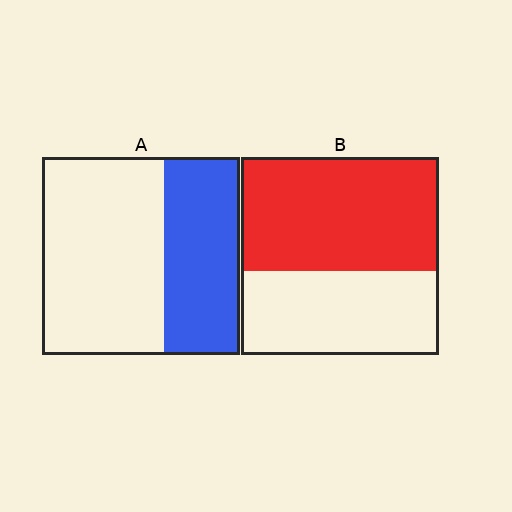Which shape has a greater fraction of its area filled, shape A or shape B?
Shape B.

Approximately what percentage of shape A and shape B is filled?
A is approximately 40% and B is approximately 60%.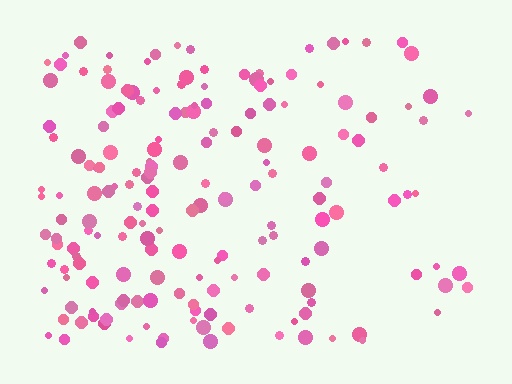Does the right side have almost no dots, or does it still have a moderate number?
Still a moderate number, just noticeably fewer than the left.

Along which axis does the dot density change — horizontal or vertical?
Horizontal.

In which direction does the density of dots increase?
From right to left, with the left side densest.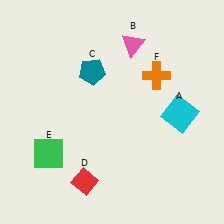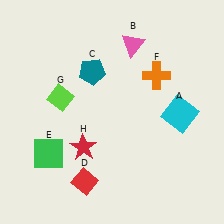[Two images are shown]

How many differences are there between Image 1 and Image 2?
There are 2 differences between the two images.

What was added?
A lime diamond (G), a red star (H) were added in Image 2.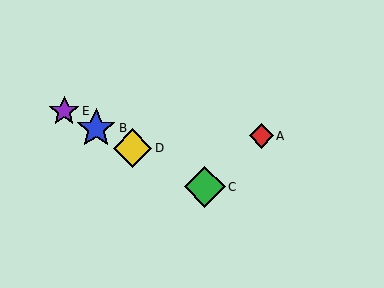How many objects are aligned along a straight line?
4 objects (B, C, D, E) are aligned along a straight line.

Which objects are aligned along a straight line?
Objects B, C, D, E are aligned along a straight line.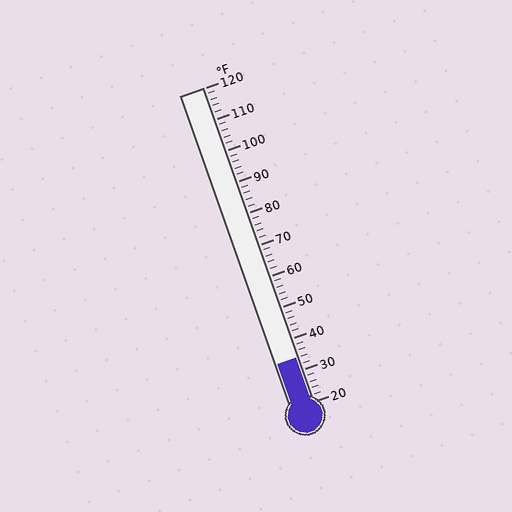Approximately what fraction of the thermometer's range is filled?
The thermometer is filled to approximately 15% of its range.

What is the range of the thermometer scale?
The thermometer scale ranges from 20°F to 120°F.